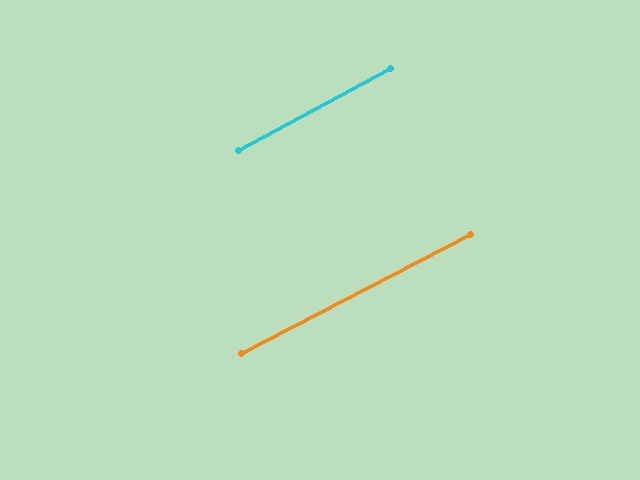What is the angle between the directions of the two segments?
Approximately 1 degree.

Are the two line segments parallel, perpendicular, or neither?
Parallel — their directions differ by only 0.6°.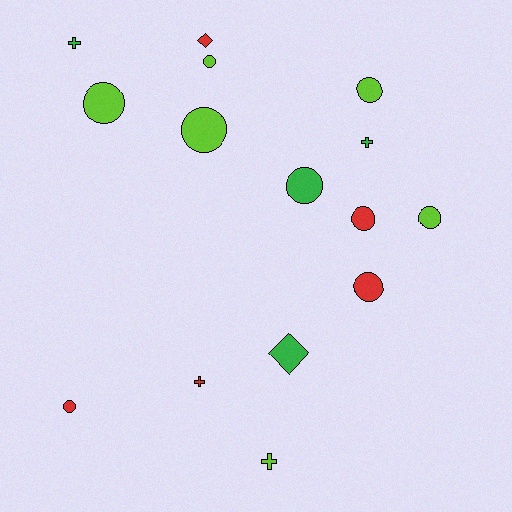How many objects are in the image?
There are 15 objects.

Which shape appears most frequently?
Circle, with 9 objects.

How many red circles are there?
There are 3 red circles.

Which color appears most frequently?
Lime, with 6 objects.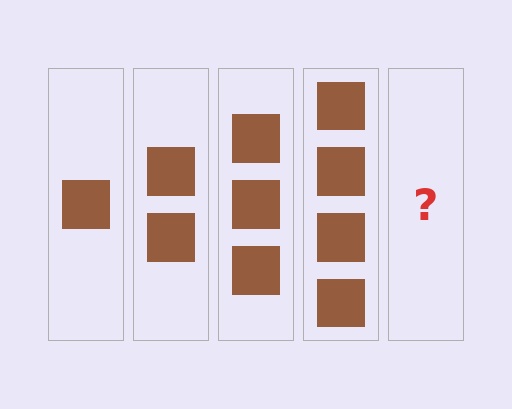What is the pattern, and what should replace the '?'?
The pattern is that each step adds one more square. The '?' should be 5 squares.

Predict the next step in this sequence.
The next step is 5 squares.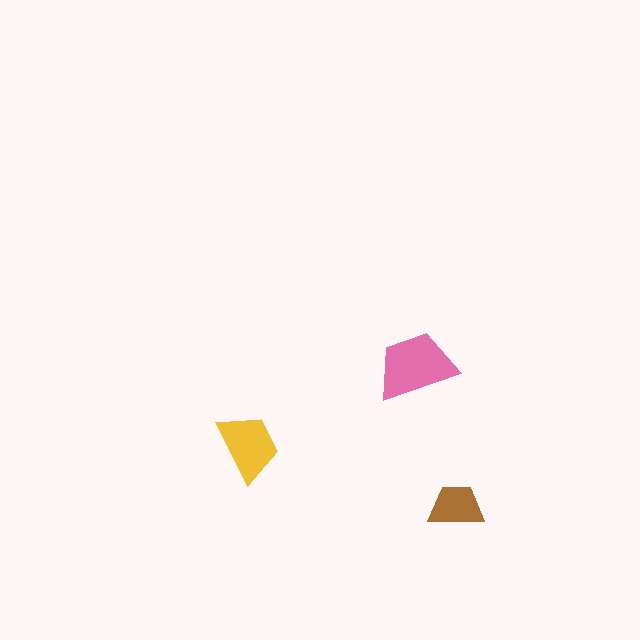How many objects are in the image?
There are 3 objects in the image.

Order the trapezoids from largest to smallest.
the pink one, the yellow one, the brown one.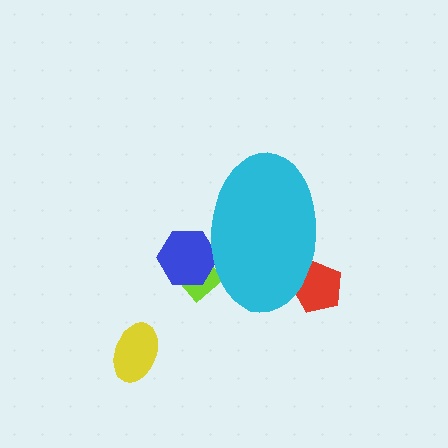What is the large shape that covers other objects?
A cyan ellipse.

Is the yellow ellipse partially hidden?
No, the yellow ellipse is fully visible.